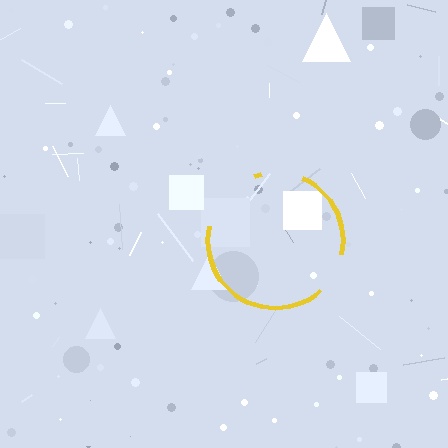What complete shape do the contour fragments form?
The contour fragments form a circle.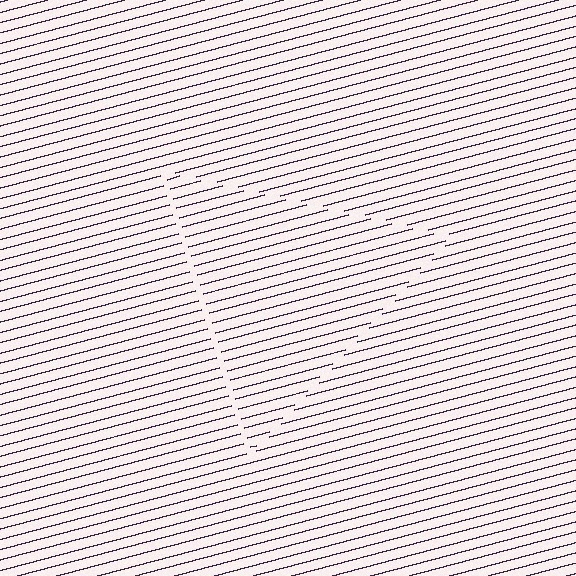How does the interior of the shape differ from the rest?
The interior of the shape contains the same grating, shifted by half a period — the contour is defined by the phase discontinuity where line-ends from the inner and outer gratings abut.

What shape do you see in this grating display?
An illusory triangle. The interior of the shape contains the same grating, shifted by half a period — the contour is defined by the phase discontinuity where line-ends from the inner and outer gratings abut.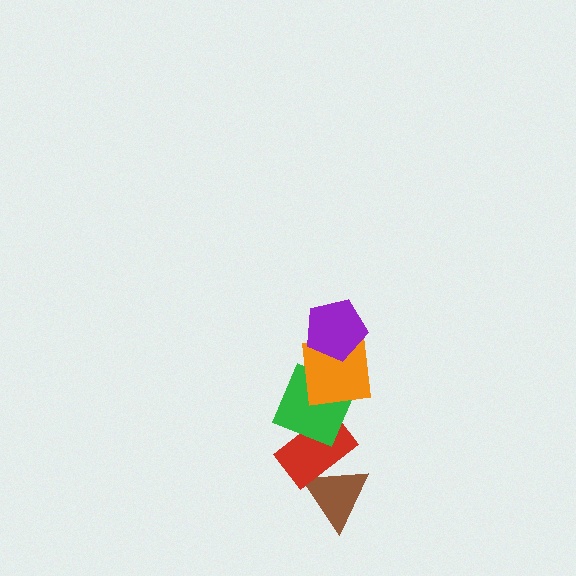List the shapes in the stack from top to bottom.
From top to bottom: the purple pentagon, the orange square, the green square, the red rectangle, the brown triangle.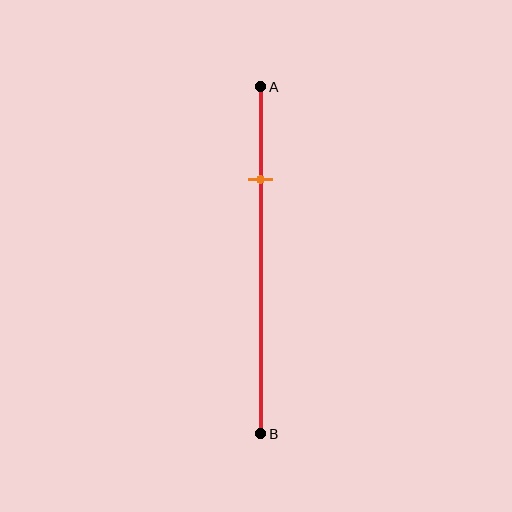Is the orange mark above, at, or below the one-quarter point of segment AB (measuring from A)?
The orange mark is approximately at the one-quarter point of segment AB.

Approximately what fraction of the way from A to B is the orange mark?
The orange mark is approximately 25% of the way from A to B.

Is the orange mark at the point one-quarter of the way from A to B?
Yes, the mark is approximately at the one-quarter point.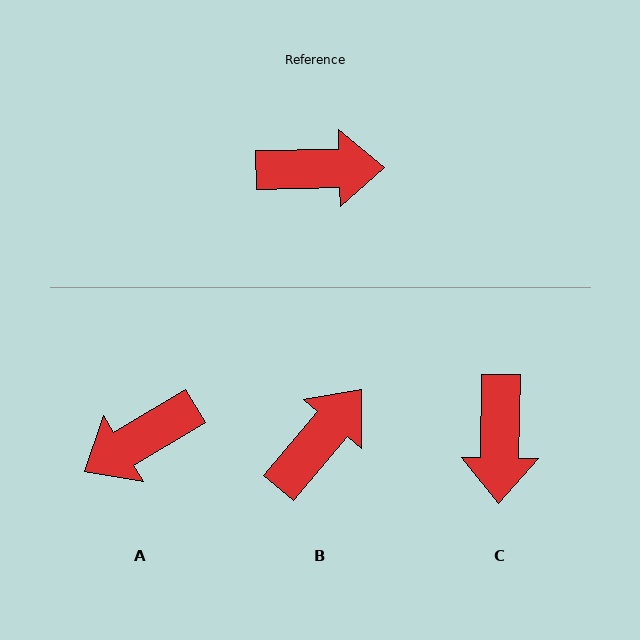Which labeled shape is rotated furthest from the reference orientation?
A, about 151 degrees away.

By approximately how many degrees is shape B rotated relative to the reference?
Approximately 49 degrees counter-clockwise.